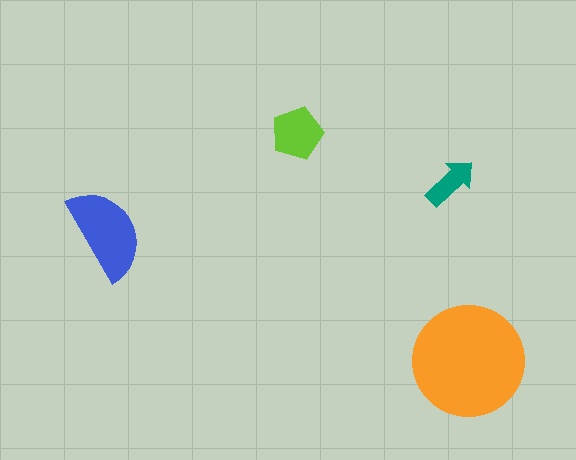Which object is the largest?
The orange circle.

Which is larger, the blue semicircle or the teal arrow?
The blue semicircle.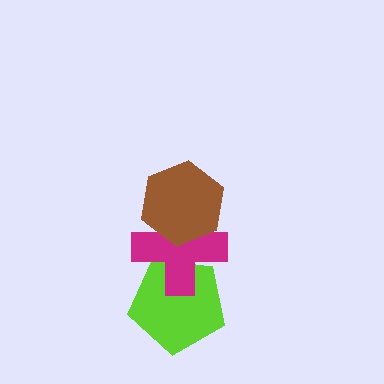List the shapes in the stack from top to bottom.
From top to bottom: the brown hexagon, the magenta cross, the lime pentagon.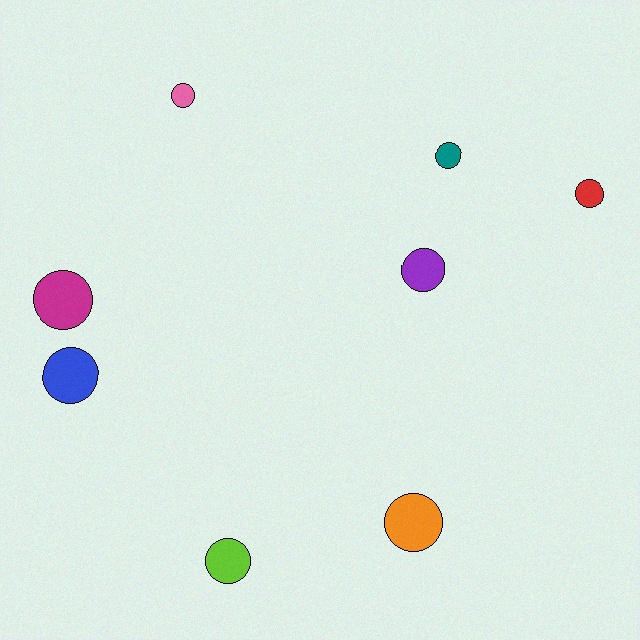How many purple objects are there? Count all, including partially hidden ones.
There is 1 purple object.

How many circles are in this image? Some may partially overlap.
There are 8 circles.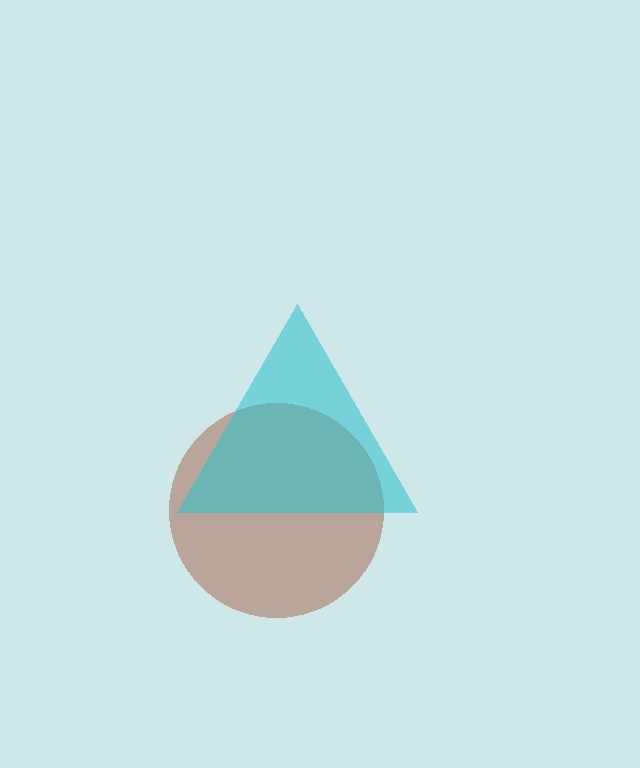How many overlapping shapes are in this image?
There are 2 overlapping shapes in the image.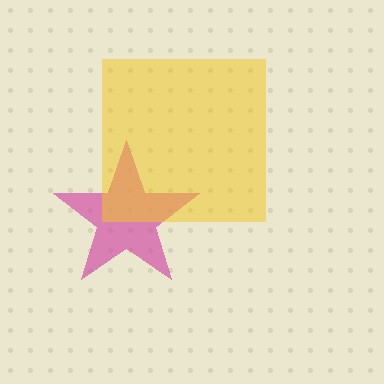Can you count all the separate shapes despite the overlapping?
Yes, there are 2 separate shapes.